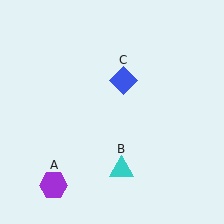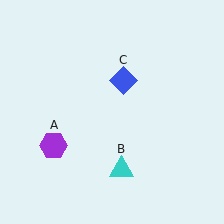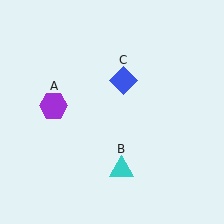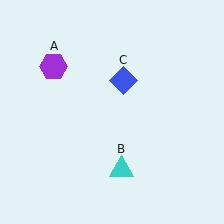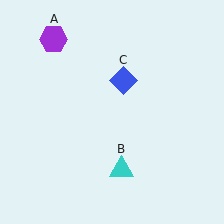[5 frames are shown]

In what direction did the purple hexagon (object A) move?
The purple hexagon (object A) moved up.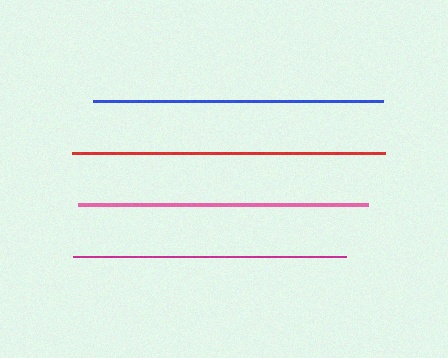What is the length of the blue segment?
The blue segment is approximately 289 pixels long.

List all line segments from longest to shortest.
From longest to shortest: red, pink, blue, magenta.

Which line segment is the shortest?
The magenta line is the shortest at approximately 272 pixels.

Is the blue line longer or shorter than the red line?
The red line is longer than the blue line.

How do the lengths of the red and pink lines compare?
The red and pink lines are approximately the same length.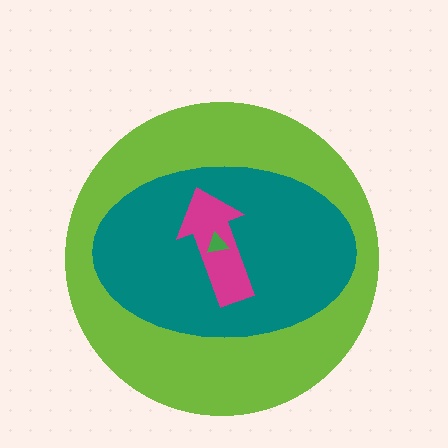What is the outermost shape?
The lime circle.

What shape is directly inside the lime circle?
The teal ellipse.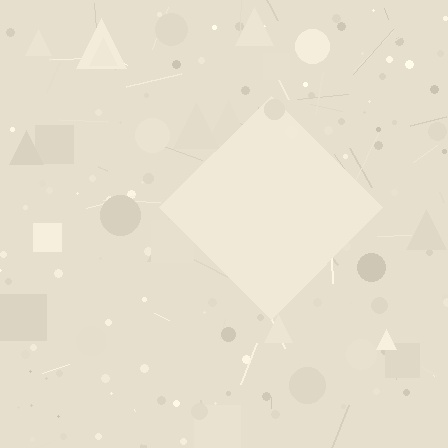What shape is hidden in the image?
A diamond is hidden in the image.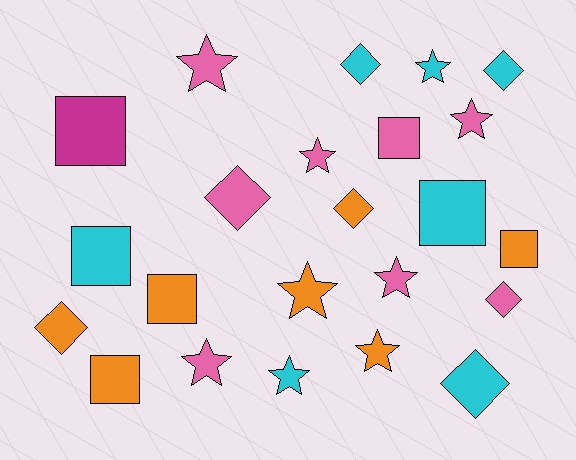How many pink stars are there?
There are 5 pink stars.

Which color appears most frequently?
Pink, with 8 objects.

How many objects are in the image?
There are 23 objects.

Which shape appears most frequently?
Star, with 9 objects.